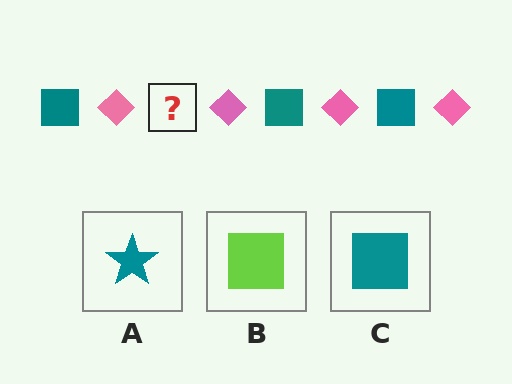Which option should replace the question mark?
Option C.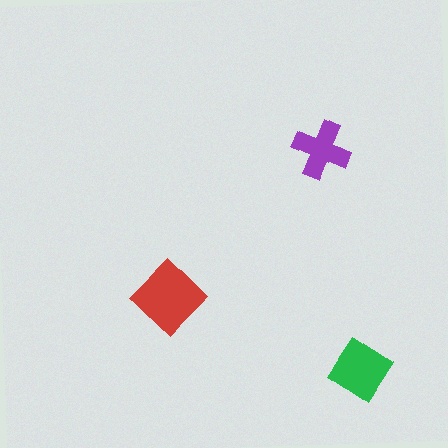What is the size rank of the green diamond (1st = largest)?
2nd.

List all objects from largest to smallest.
The red diamond, the green diamond, the purple cross.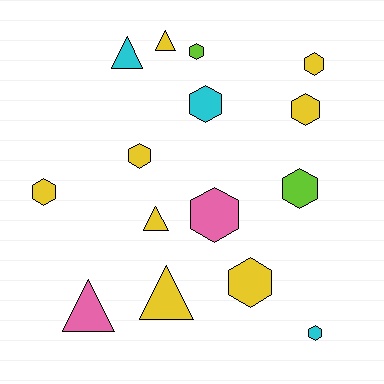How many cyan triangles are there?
There is 1 cyan triangle.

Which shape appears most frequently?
Hexagon, with 10 objects.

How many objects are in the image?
There are 15 objects.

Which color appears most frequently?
Yellow, with 8 objects.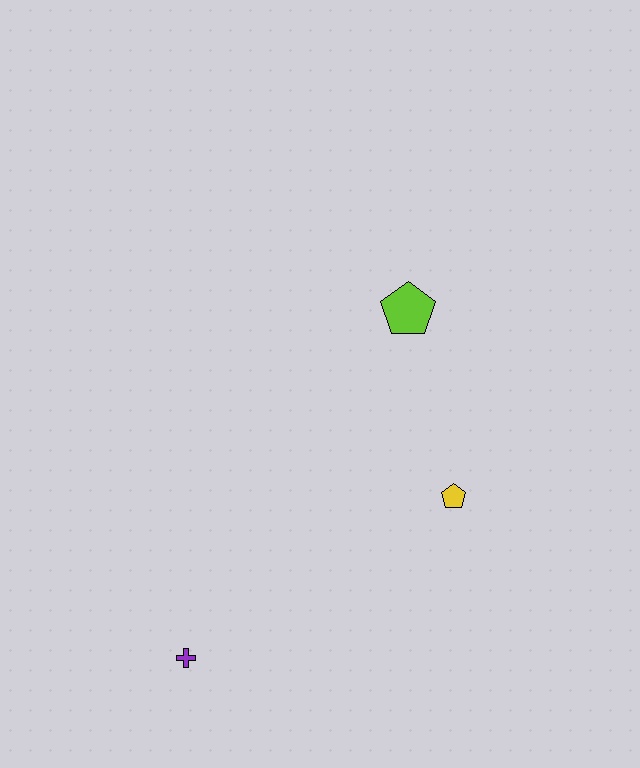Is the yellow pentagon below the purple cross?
No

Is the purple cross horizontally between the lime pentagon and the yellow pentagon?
No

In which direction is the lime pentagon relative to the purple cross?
The lime pentagon is above the purple cross.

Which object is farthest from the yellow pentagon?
The purple cross is farthest from the yellow pentagon.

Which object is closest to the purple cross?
The yellow pentagon is closest to the purple cross.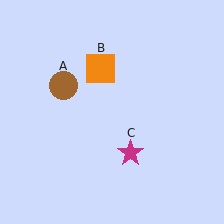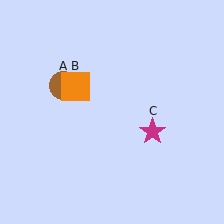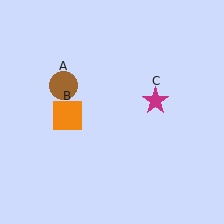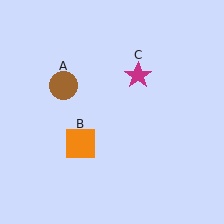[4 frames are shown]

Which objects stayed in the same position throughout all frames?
Brown circle (object A) remained stationary.